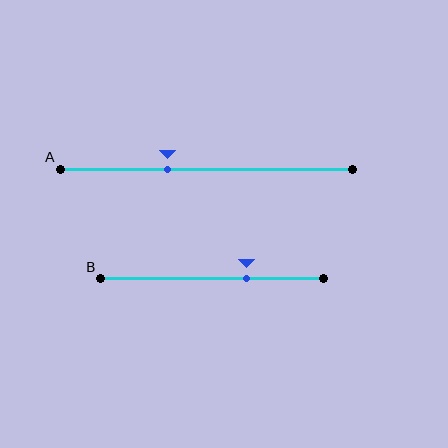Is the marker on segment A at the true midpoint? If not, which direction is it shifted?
No, the marker on segment A is shifted to the left by about 13% of the segment length.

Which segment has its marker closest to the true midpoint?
Segment A has its marker closest to the true midpoint.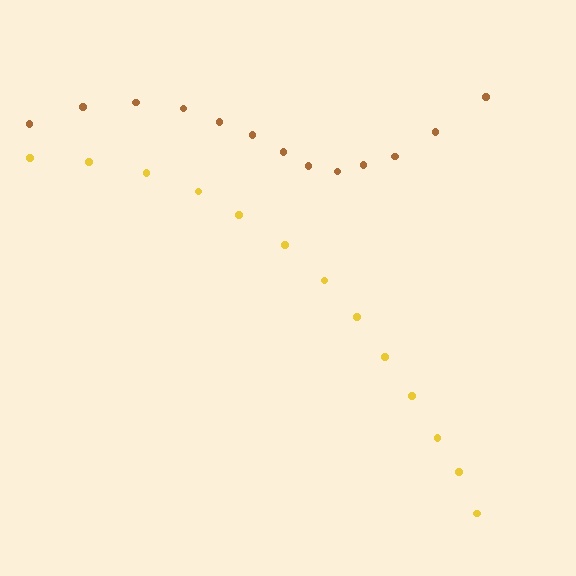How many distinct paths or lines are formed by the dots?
There are 2 distinct paths.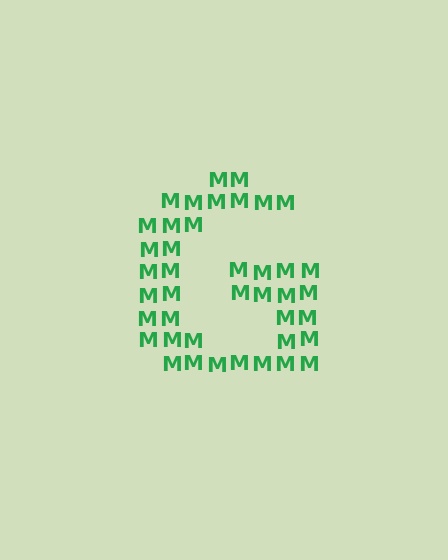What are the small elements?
The small elements are letter M's.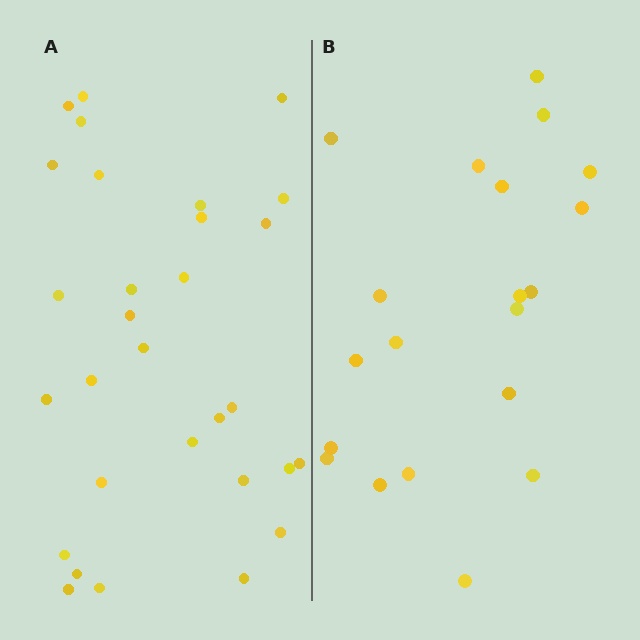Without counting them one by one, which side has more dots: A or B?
Region A (the left region) has more dots.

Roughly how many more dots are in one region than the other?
Region A has roughly 10 or so more dots than region B.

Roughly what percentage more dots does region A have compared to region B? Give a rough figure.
About 50% more.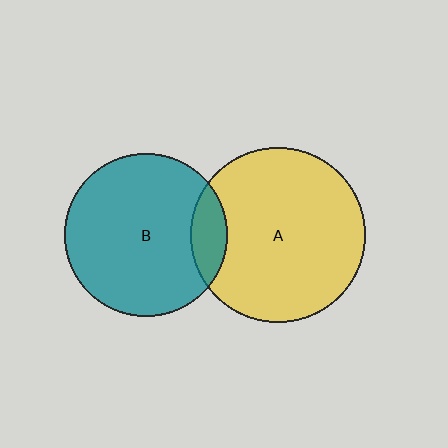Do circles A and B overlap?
Yes.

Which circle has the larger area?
Circle A (yellow).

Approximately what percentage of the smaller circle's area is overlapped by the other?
Approximately 15%.